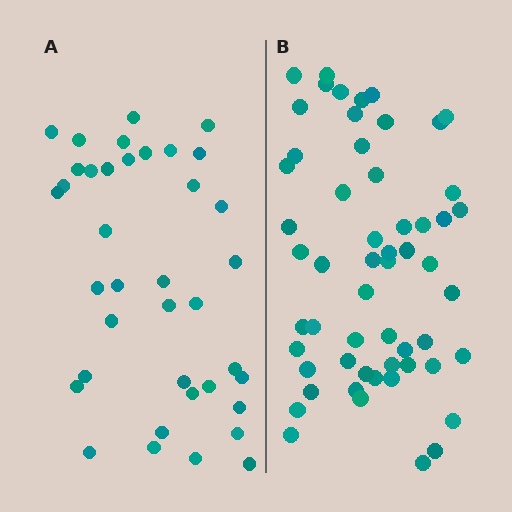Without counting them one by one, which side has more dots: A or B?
Region B (the right region) has more dots.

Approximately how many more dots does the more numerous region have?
Region B has approximately 20 more dots than region A.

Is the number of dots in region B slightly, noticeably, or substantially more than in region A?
Region B has substantially more. The ratio is roughly 1.5 to 1.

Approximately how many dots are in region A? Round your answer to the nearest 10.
About 40 dots. (The exact count is 38, which rounds to 40.)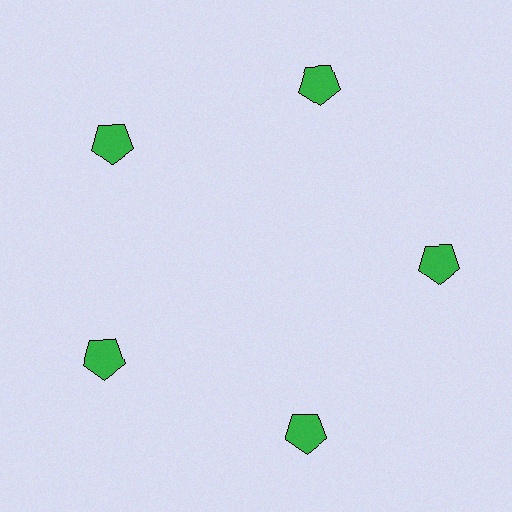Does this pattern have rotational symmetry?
Yes, this pattern has 5-fold rotational symmetry. It looks the same after rotating 72 degrees around the center.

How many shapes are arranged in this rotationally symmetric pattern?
There are 5 shapes, arranged in 5 groups of 1.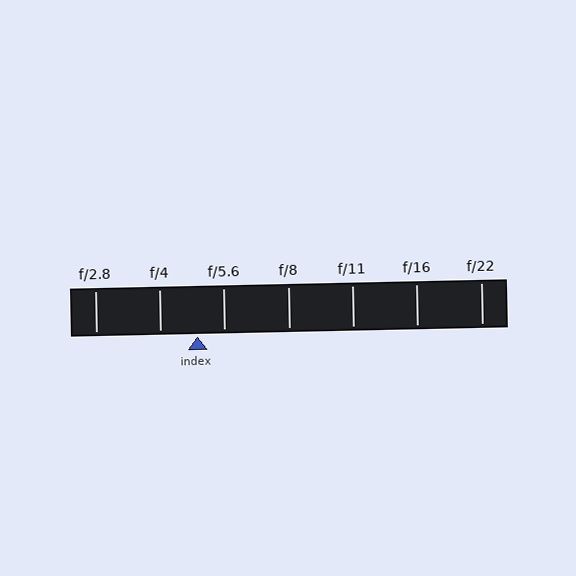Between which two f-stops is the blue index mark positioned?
The index mark is between f/4 and f/5.6.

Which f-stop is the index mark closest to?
The index mark is closest to f/5.6.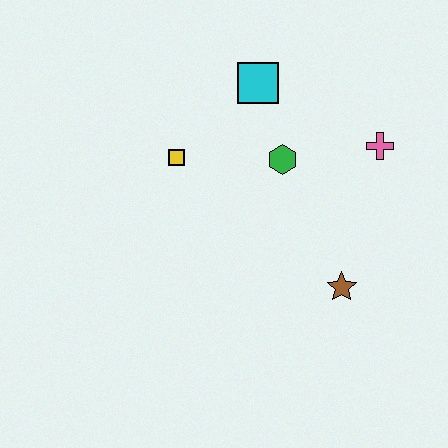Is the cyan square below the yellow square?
No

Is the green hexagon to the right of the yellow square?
Yes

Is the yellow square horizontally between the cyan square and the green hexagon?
No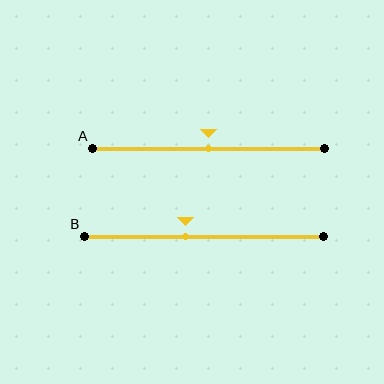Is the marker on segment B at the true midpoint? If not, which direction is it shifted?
No, the marker on segment B is shifted to the left by about 8% of the segment length.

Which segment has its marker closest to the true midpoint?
Segment A has its marker closest to the true midpoint.